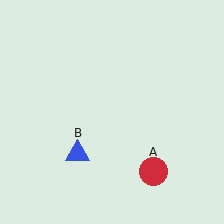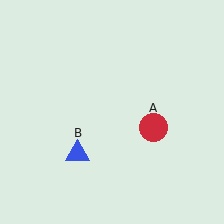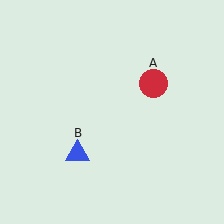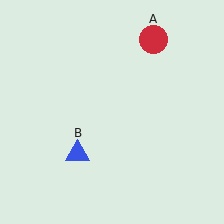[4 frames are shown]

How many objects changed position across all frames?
1 object changed position: red circle (object A).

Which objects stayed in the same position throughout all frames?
Blue triangle (object B) remained stationary.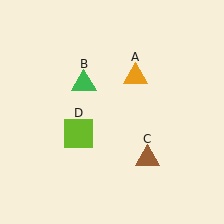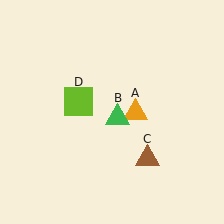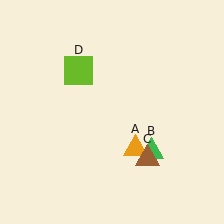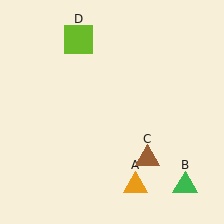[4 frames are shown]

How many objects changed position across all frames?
3 objects changed position: orange triangle (object A), green triangle (object B), lime square (object D).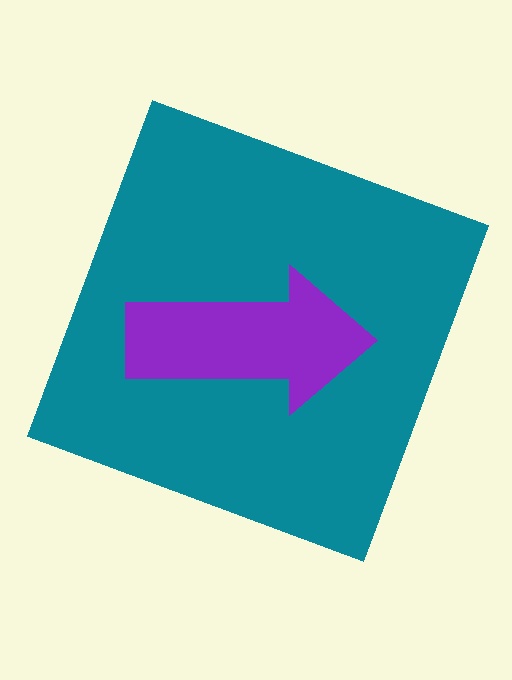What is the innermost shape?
The purple arrow.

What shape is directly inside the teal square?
The purple arrow.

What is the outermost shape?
The teal square.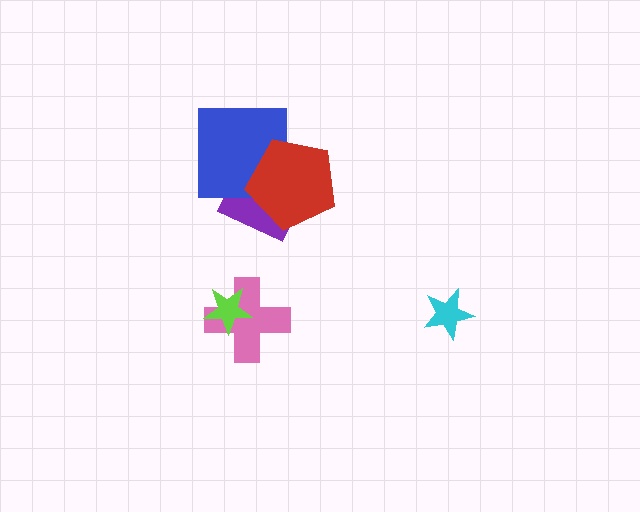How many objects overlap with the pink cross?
1 object overlaps with the pink cross.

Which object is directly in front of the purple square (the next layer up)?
The blue square is directly in front of the purple square.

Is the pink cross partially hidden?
Yes, it is partially covered by another shape.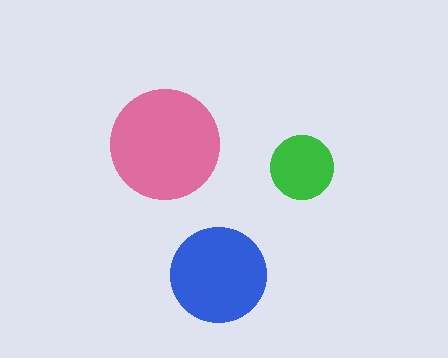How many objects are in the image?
There are 3 objects in the image.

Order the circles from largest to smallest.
the pink one, the blue one, the green one.